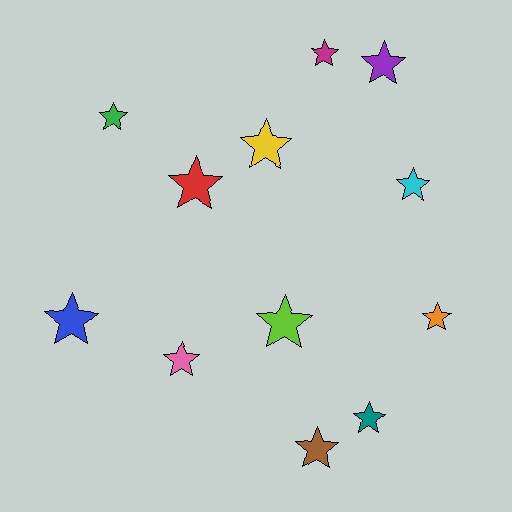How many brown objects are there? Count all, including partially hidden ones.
There is 1 brown object.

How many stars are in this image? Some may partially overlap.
There are 12 stars.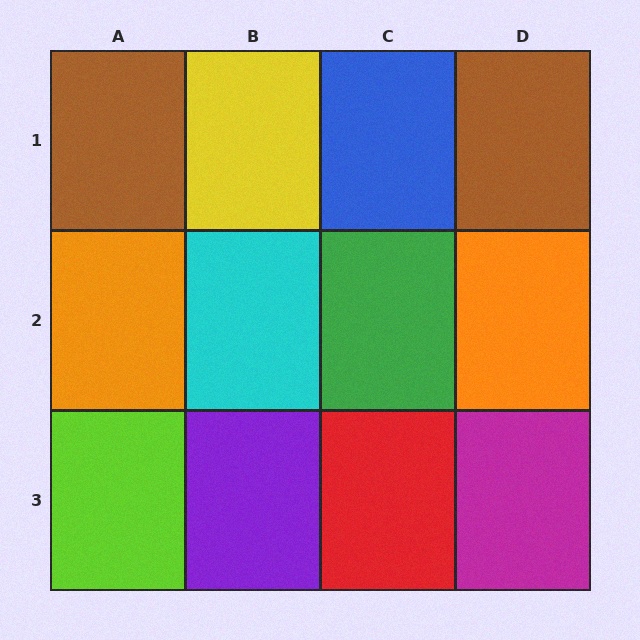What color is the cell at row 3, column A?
Lime.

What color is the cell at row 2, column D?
Orange.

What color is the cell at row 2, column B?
Cyan.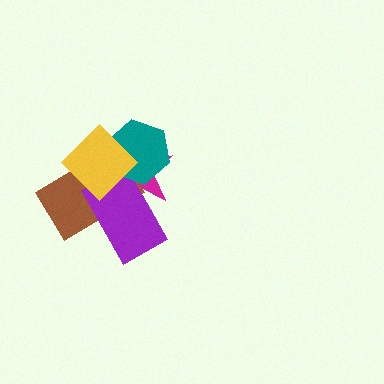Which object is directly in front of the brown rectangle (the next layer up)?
The purple rectangle is directly in front of the brown rectangle.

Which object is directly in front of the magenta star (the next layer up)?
The brown rectangle is directly in front of the magenta star.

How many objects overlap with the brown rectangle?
4 objects overlap with the brown rectangle.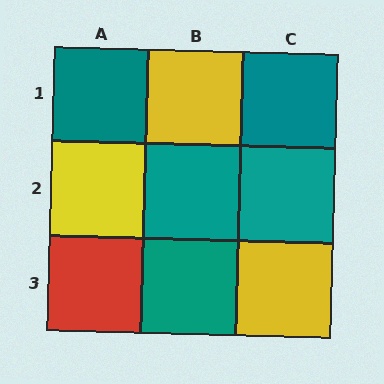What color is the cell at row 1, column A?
Teal.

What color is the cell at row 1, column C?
Teal.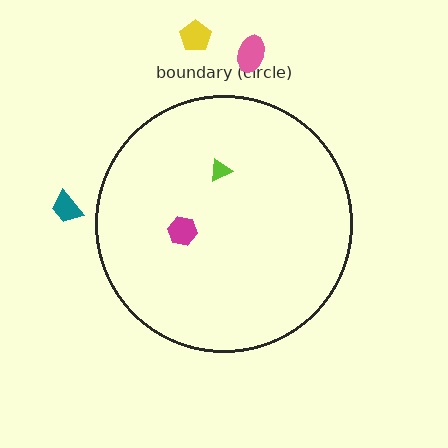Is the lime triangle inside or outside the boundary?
Inside.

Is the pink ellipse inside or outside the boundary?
Outside.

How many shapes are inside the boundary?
2 inside, 3 outside.